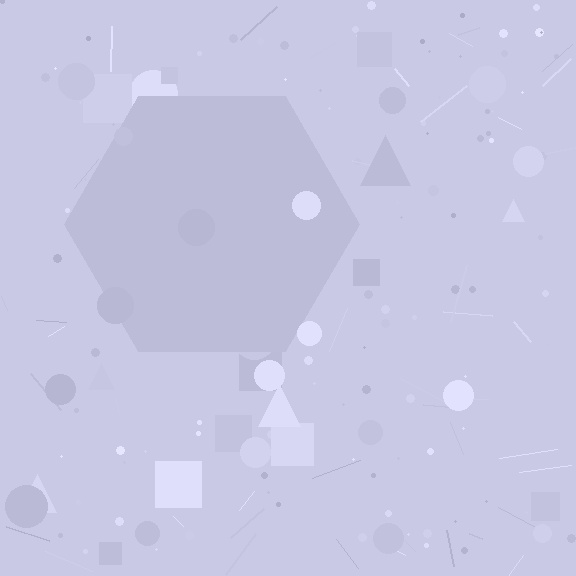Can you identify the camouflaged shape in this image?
The camouflaged shape is a hexagon.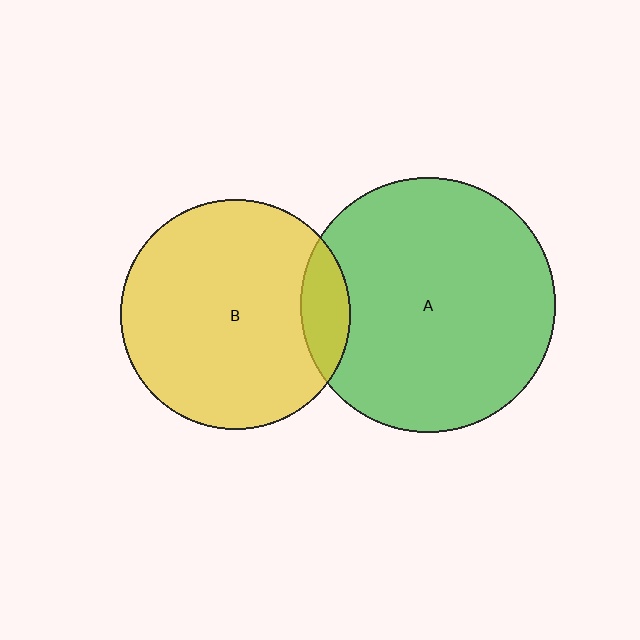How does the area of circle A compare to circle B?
Approximately 1.2 times.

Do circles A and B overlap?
Yes.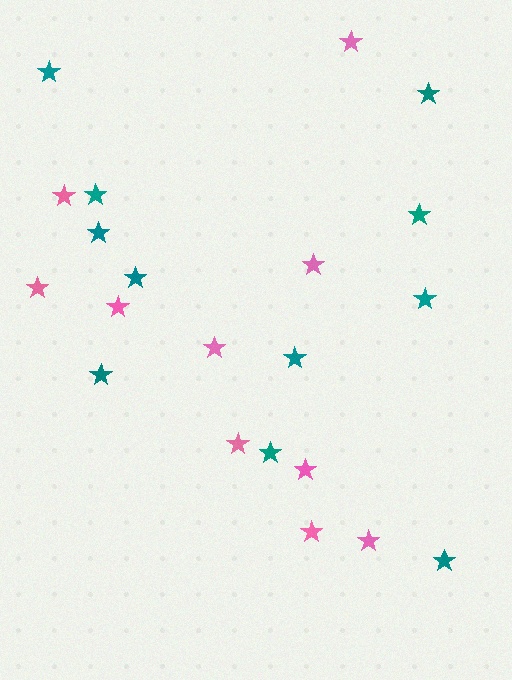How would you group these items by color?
There are 2 groups: one group of pink stars (10) and one group of teal stars (11).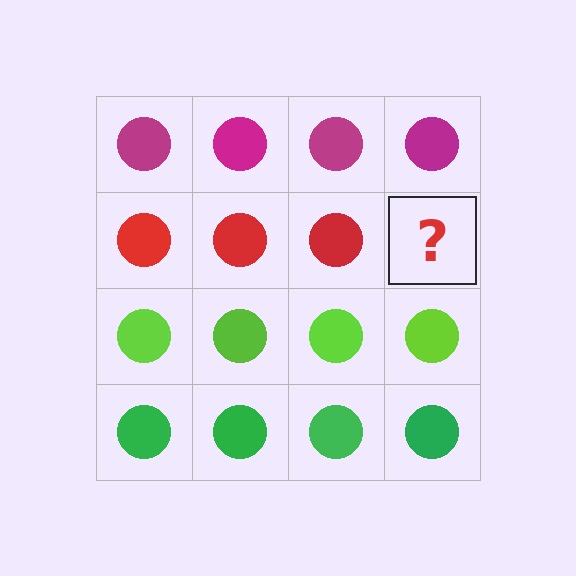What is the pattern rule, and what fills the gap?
The rule is that each row has a consistent color. The gap should be filled with a red circle.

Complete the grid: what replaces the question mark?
The question mark should be replaced with a red circle.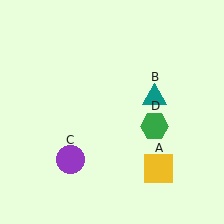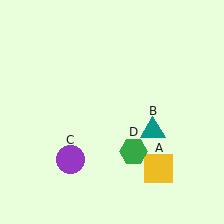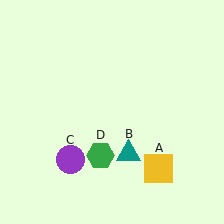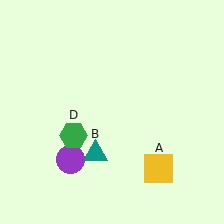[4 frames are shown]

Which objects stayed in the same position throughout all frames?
Yellow square (object A) and purple circle (object C) remained stationary.